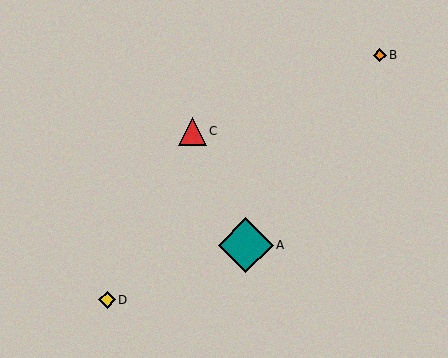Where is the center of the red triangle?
The center of the red triangle is at (192, 131).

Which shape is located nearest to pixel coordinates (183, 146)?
The red triangle (labeled C) at (192, 131) is nearest to that location.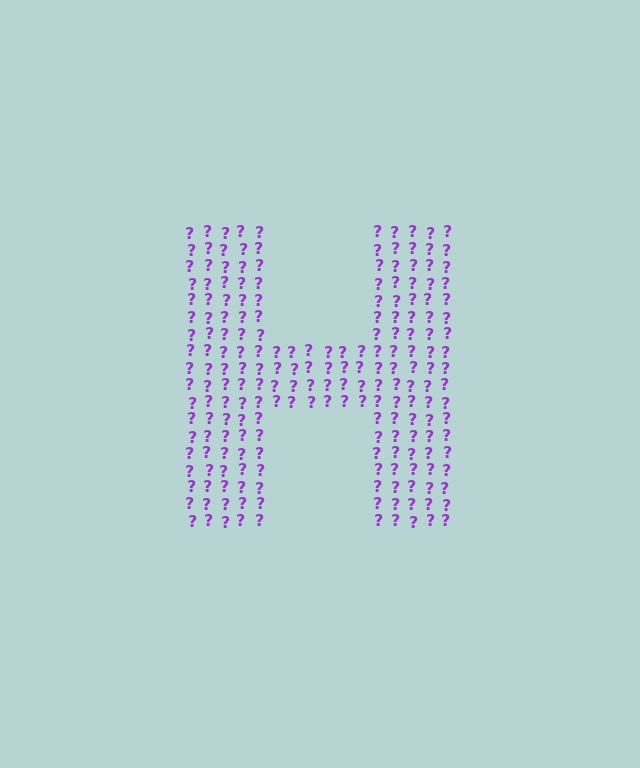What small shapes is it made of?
It is made of small question marks.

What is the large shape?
The large shape is the letter H.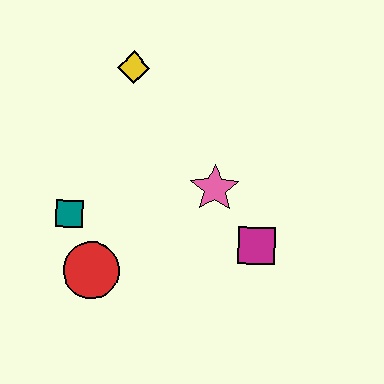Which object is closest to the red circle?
The teal square is closest to the red circle.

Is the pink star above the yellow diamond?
No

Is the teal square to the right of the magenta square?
No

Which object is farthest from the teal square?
The magenta square is farthest from the teal square.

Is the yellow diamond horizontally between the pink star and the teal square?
Yes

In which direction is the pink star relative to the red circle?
The pink star is to the right of the red circle.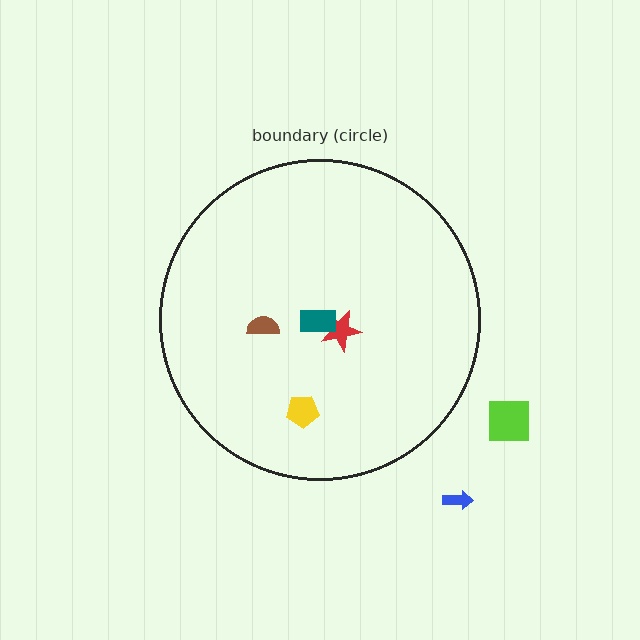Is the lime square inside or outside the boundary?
Outside.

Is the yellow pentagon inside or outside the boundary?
Inside.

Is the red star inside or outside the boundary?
Inside.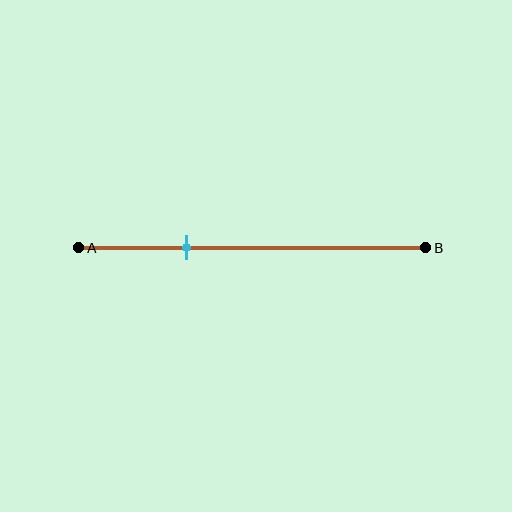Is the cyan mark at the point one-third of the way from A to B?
Yes, the mark is approximately at the one-third point.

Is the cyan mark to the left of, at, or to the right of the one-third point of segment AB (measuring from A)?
The cyan mark is approximately at the one-third point of segment AB.